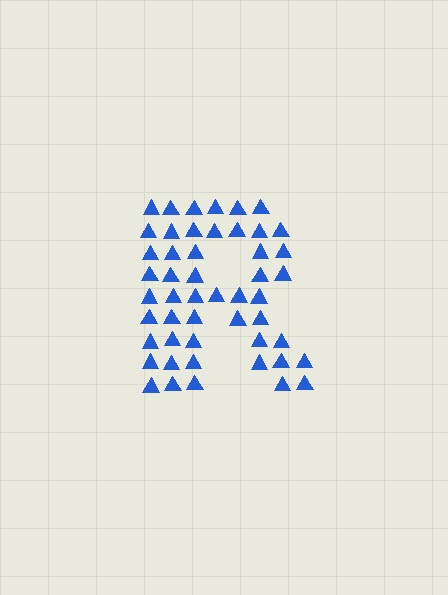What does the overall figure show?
The overall figure shows the letter R.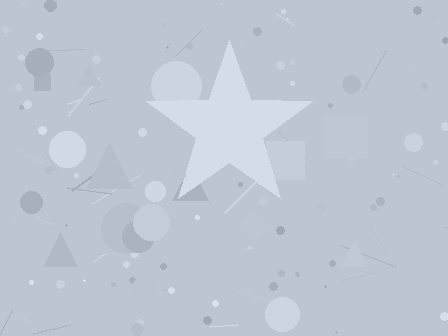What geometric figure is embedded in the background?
A star is embedded in the background.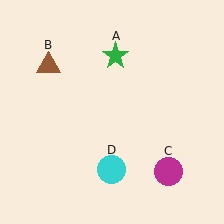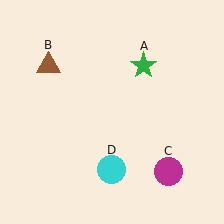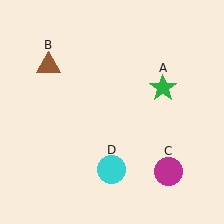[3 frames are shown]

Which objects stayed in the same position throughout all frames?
Brown triangle (object B) and magenta circle (object C) and cyan circle (object D) remained stationary.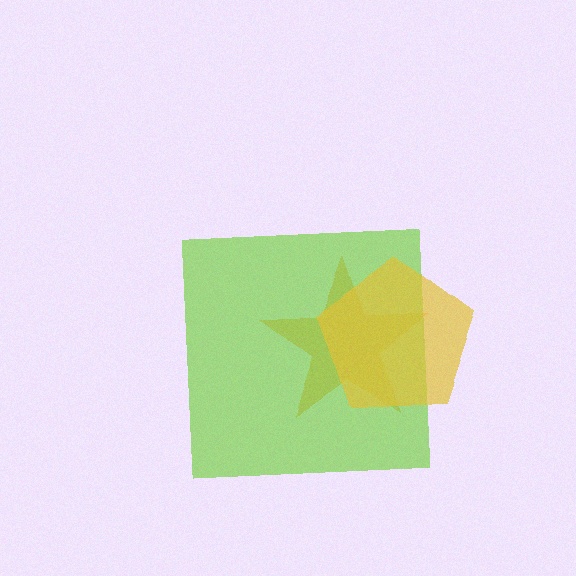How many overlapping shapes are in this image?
There are 3 overlapping shapes in the image.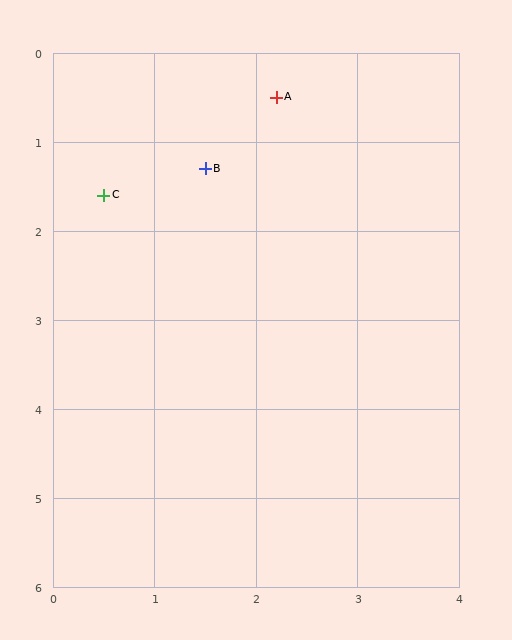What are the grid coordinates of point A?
Point A is at approximately (2.2, 0.5).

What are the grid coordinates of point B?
Point B is at approximately (1.5, 1.3).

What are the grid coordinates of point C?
Point C is at approximately (0.5, 1.6).